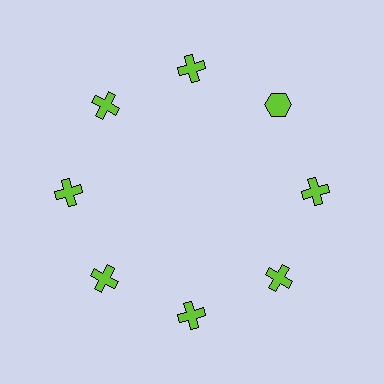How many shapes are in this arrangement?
There are 8 shapes arranged in a ring pattern.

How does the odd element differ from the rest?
It has a different shape: hexagon instead of cross.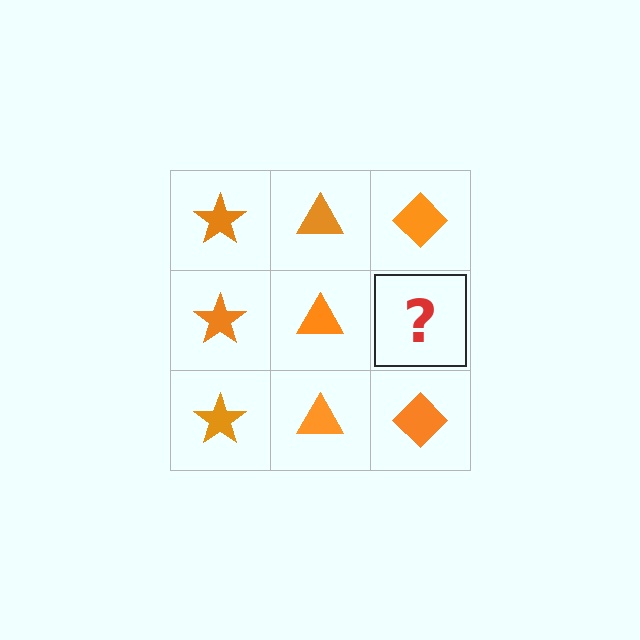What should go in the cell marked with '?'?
The missing cell should contain an orange diamond.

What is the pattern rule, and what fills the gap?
The rule is that each column has a consistent shape. The gap should be filled with an orange diamond.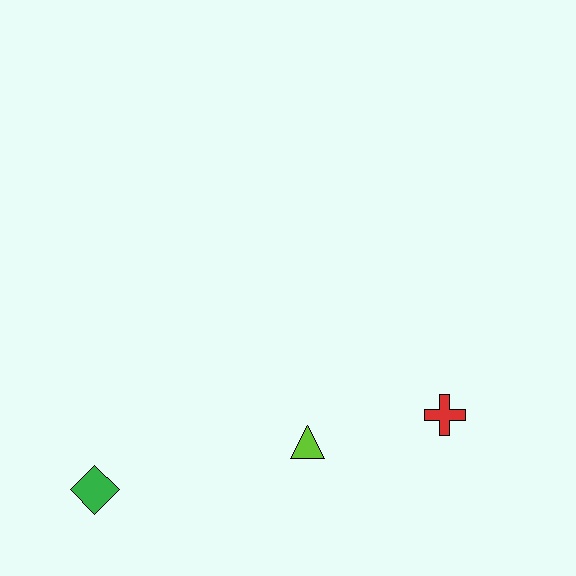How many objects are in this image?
There are 3 objects.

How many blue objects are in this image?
There are no blue objects.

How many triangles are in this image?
There is 1 triangle.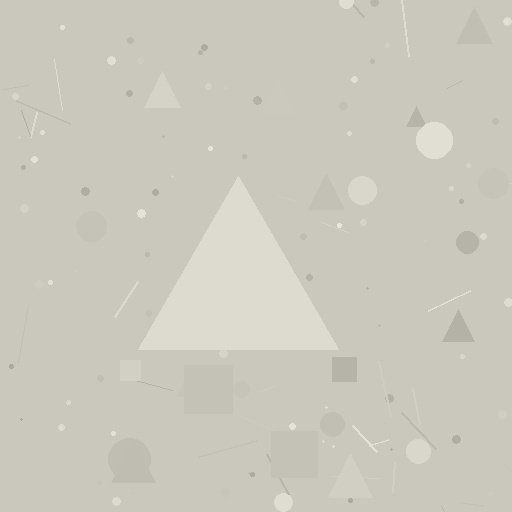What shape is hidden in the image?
A triangle is hidden in the image.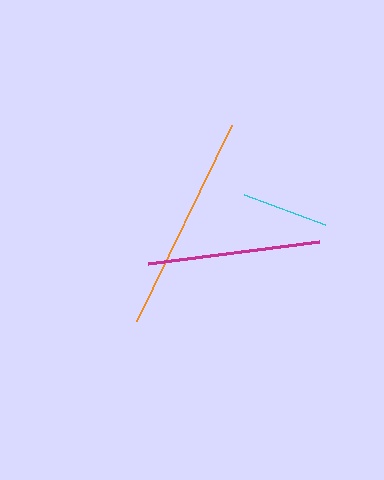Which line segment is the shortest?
The cyan line is the shortest at approximately 87 pixels.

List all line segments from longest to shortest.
From longest to shortest: orange, magenta, cyan.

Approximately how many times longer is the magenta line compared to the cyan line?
The magenta line is approximately 2.0 times the length of the cyan line.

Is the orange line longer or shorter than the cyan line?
The orange line is longer than the cyan line.